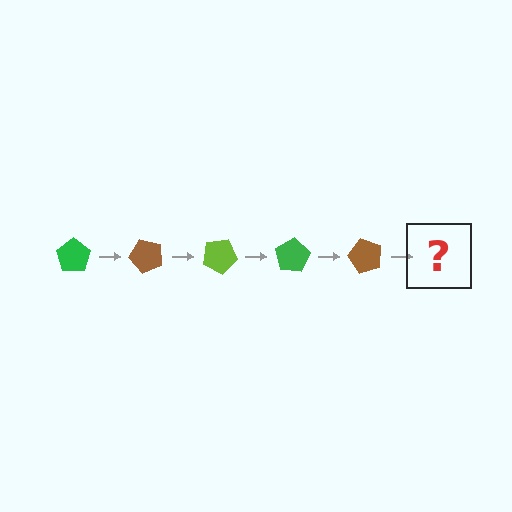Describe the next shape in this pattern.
It should be a lime pentagon, rotated 250 degrees from the start.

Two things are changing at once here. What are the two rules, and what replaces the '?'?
The two rules are that it rotates 50 degrees each step and the color cycles through green, brown, and lime. The '?' should be a lime pentagon, rotated 250 degrees from the start.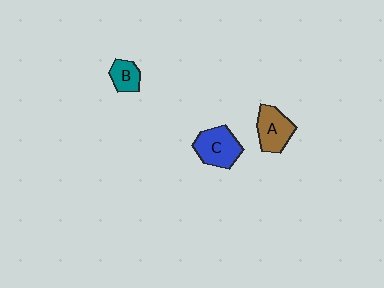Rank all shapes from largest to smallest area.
From largest to smallest: C (blue), A (brown), B (teal).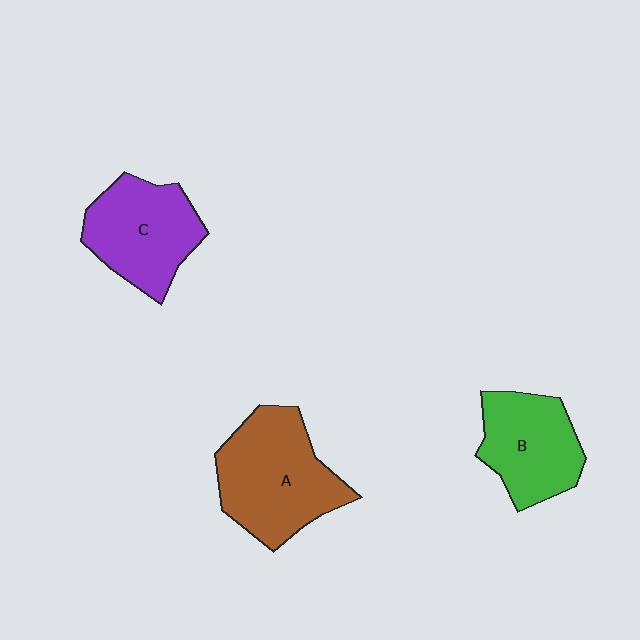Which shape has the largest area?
Shape A (brown).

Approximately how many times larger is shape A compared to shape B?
Approximately 1.3 times.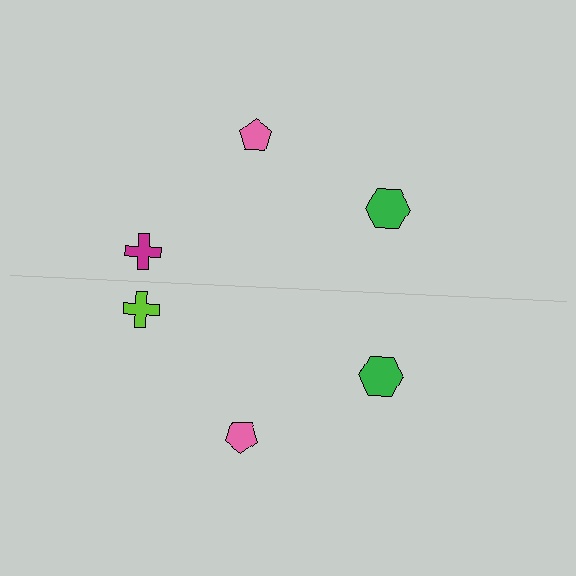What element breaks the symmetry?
The lime cross on the bottom side breaks the symmetry — its mirror counterpart is magenta.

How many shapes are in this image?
There are 6 shapes in this image.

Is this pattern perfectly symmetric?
No, the pattern is not perfectly symmetric. The lime cross on the bottom side breaks the symmetry — its mirror counterpart is magenta.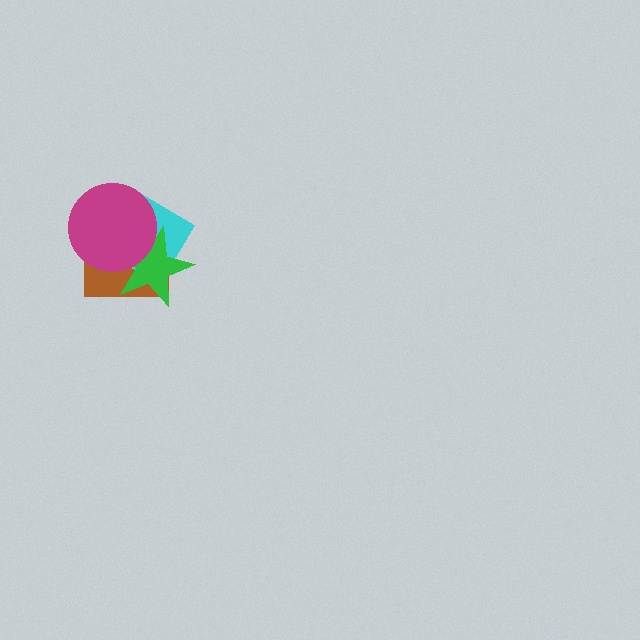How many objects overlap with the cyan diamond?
3 objects overlap with the cyan diamond.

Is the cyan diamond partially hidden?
Yes, it is partially covered by another shape.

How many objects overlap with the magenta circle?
3 objects overlap with the magenta circle.